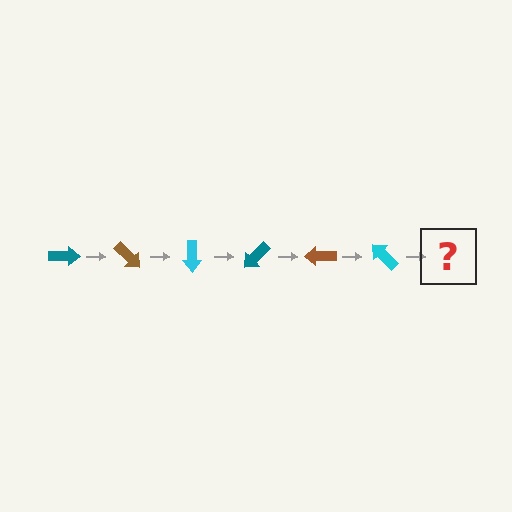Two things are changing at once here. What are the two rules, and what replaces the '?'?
The two rules are that it rotates 45 degrees each step and the color cycles through teal, brown, and cyan. The '?' should be a teal arrow, rotated 270 degrees from the start.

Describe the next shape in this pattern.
It should be a teal arrow, rotated 270 degrees from the start.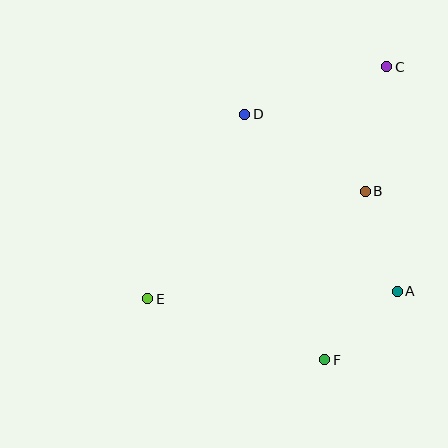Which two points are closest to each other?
Points A and F are closest to each other.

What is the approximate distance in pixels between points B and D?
The distance between B and D is approximately 143 pixels.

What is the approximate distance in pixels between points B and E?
The distance between B and E is approximately 242 pixels.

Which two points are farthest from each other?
Points C and E are farthest from each other.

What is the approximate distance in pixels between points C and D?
The distance between C and D is approximately 150 pixels.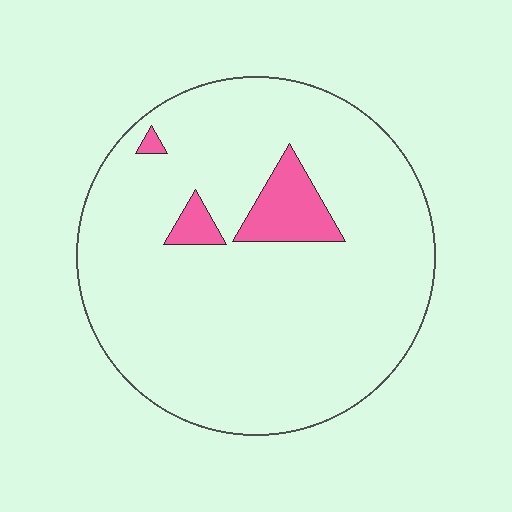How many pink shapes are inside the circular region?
3.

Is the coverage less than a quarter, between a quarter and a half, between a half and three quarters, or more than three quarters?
Less than a quarter.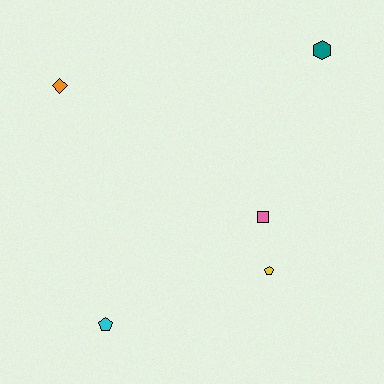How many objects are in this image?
There are 5 objects.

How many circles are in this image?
There are no circles.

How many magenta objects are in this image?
There are no magenta objects.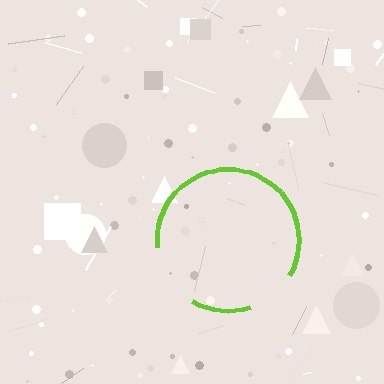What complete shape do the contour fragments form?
The contour fragments form a circle.